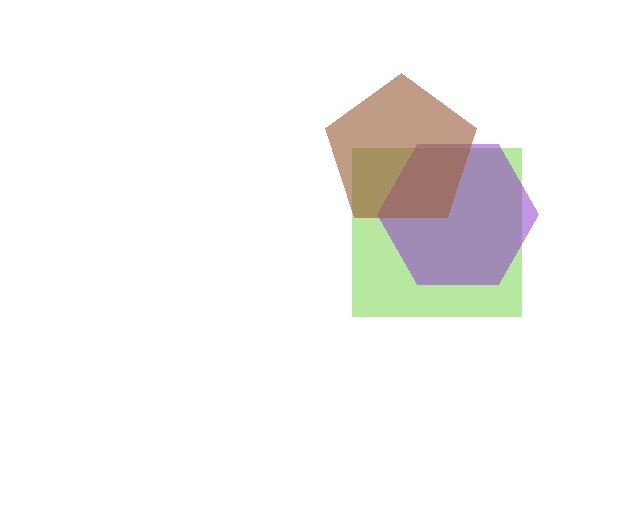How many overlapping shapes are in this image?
There are 3 overlapping shapes in the image.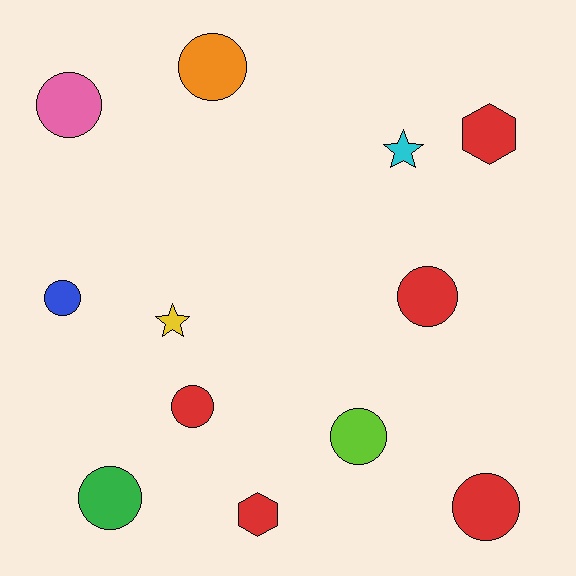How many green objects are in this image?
There is 1 green object.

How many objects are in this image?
There are 12 objects.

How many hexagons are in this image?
There are 2 hexagons.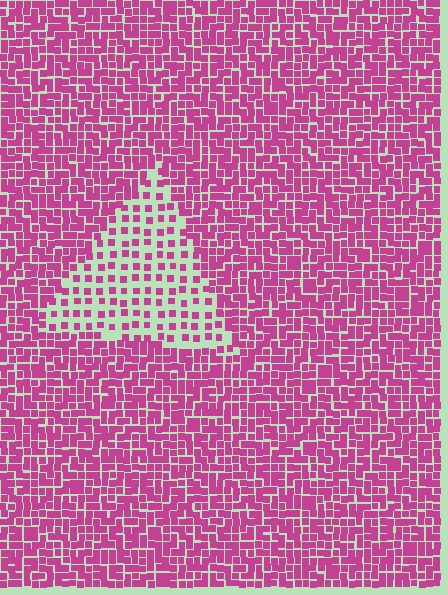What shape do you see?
I see a triangle.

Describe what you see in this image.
The image contains small magenta elements arranged at two different densities. A triangle-shaped region is visible where the elements are less densely packed than the surrounding area.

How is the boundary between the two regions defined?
The boundary is defined by a change in element density (approximately 2.3x ratio). All elements are the same color, size, and shape.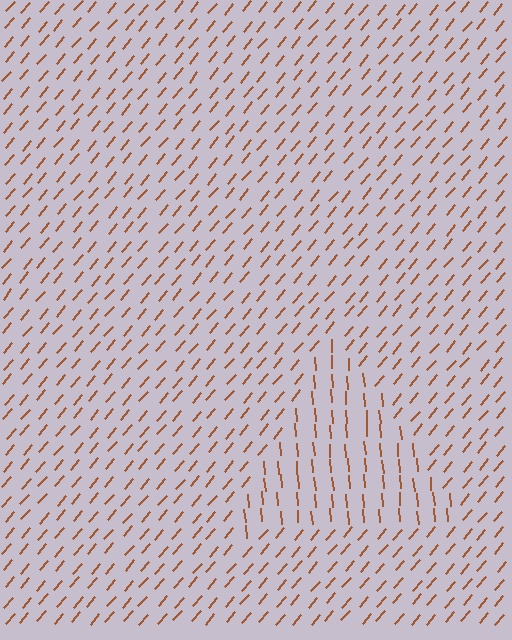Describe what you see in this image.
The image is filled with small brown line segments. A triangle region in the image has lines oriented differently from the surrounding lines, creating a visible texture boundary.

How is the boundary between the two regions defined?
The boundary is defined purely by a change in line orientation (approximately 45 degrees difference). All lines are the same color and thickness.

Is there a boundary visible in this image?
Yes, there is a texture boundary formed by a change in line orientation.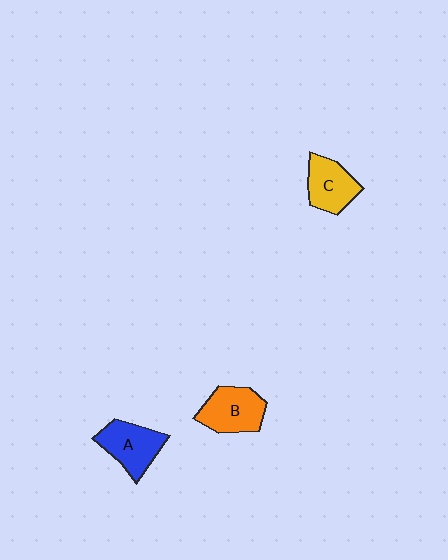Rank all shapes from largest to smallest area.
From largest to smallest: B (orange), A (blue), C (yellow).